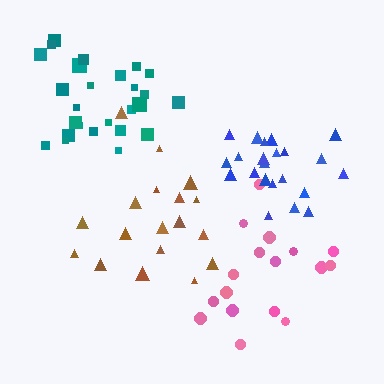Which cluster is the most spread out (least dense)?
Pink.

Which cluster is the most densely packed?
Blue.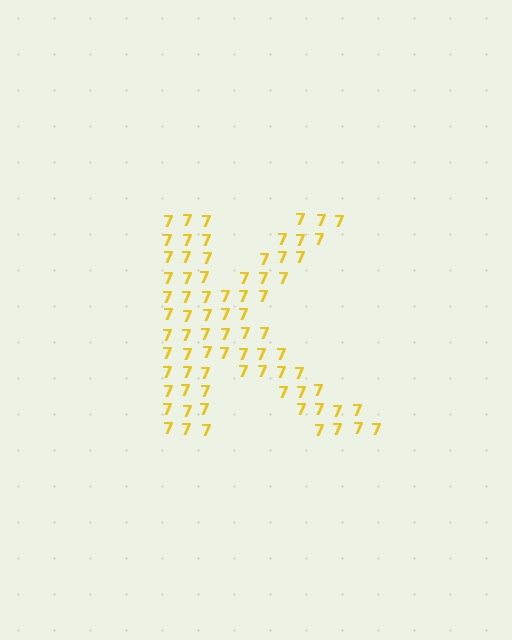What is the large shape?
The large shape is the letter K.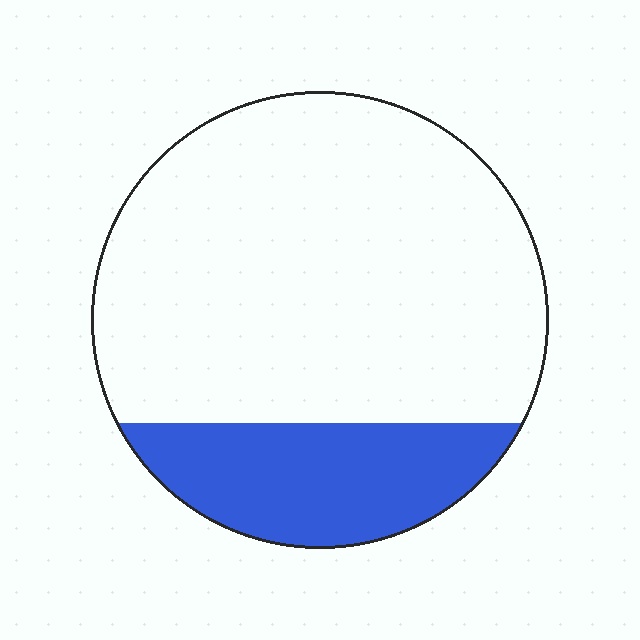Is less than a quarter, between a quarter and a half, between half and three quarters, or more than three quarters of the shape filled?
Less than a quarter.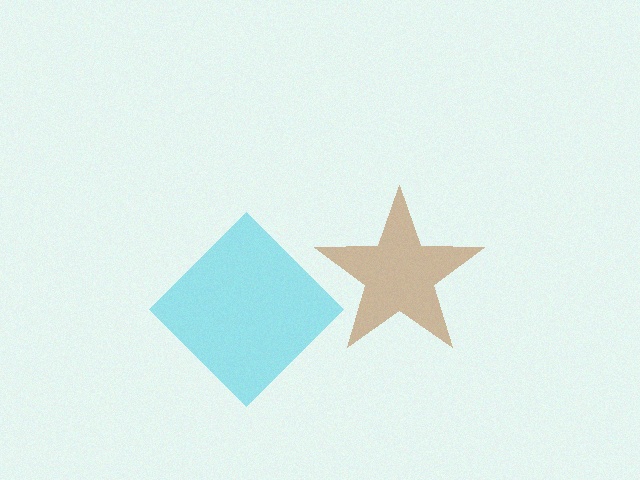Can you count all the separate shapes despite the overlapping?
Yes, there are 2 separate shapes.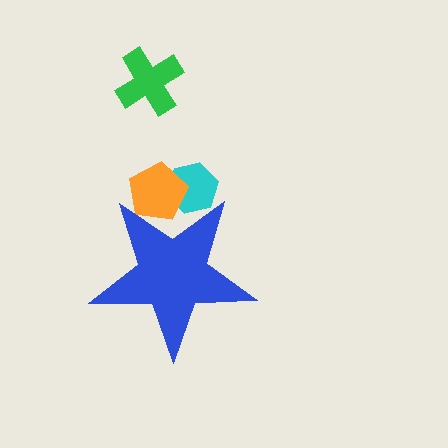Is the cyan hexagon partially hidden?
Yes, the cyan hexagon is partially hidden behind the blue star.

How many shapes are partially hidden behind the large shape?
2 shapes are partially hidden.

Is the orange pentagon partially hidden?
Yes, the orange pentagon is partially hidden behind the blue star.